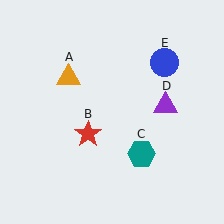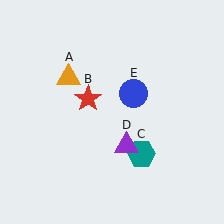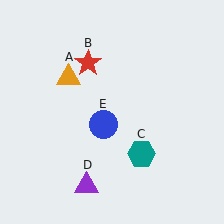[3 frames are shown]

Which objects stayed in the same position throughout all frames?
Orange triangle (object A) and teal hexagon (object C) remained stationary.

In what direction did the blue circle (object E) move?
The blue circle (object E) moved down and to the left.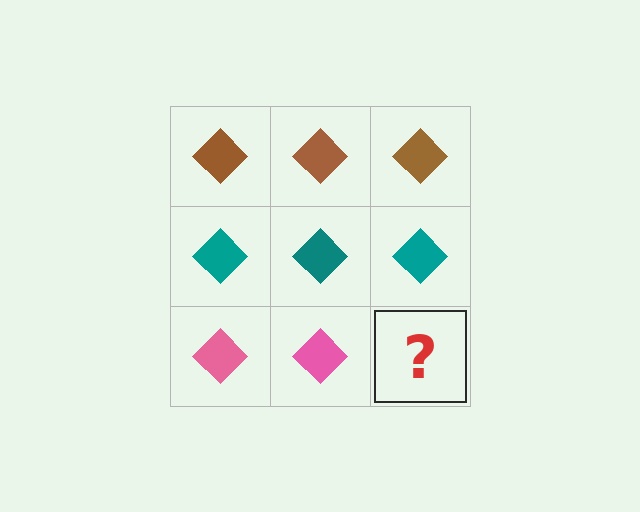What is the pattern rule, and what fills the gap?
The rule is that each row has a consistent color. The gap should be filled with a pink diamond.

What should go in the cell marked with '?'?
The missing cell should contain a pink diamond.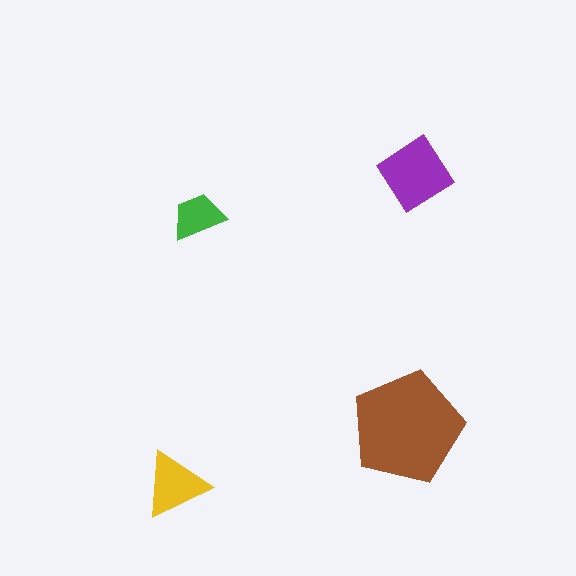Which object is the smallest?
The green trapezoid.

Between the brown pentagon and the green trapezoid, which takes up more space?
The brown pentagon.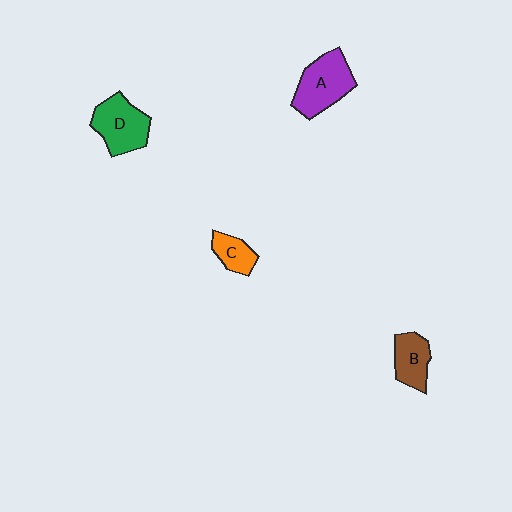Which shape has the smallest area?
Shape C (orange).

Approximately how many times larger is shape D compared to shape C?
Approximately 1.9 times.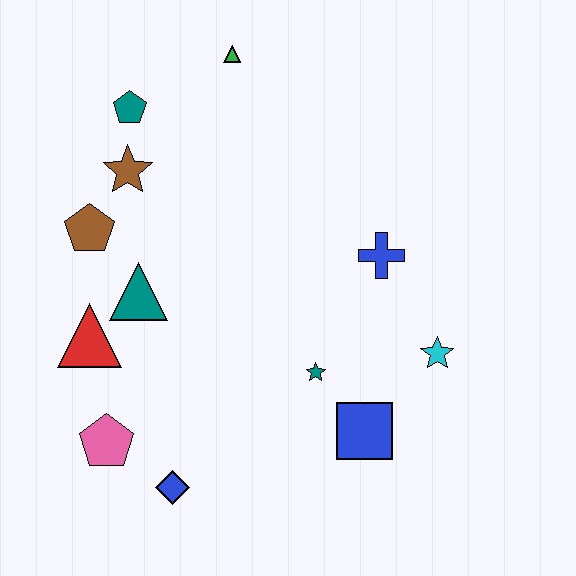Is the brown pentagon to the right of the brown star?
No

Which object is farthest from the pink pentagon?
The green triangle is farthest from the pink pentagon.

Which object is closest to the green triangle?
The teal pentagon is closest to the green triangle.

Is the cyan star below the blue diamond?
No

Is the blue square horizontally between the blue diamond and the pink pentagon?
No